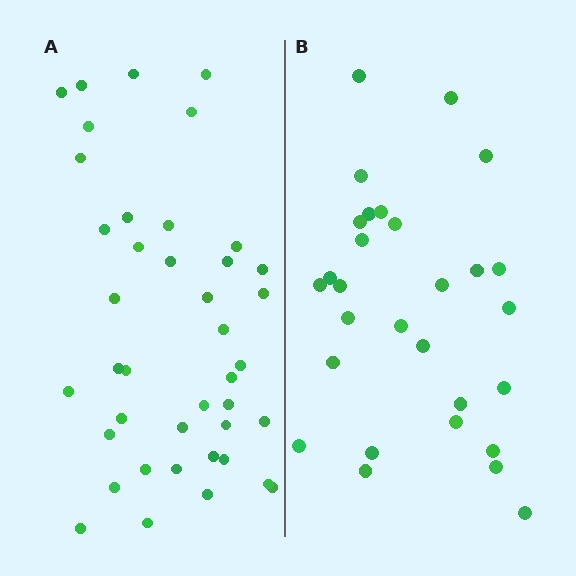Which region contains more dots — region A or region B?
Region A (the left region) has more dots.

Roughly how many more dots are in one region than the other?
Region A has roughly 12 or so more dots than region B.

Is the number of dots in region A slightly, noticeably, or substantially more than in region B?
Region A has noticeably more, but not dramatically so. The ratio is roughly 1.4 to 1.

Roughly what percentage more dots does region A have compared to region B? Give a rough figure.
About 40% more.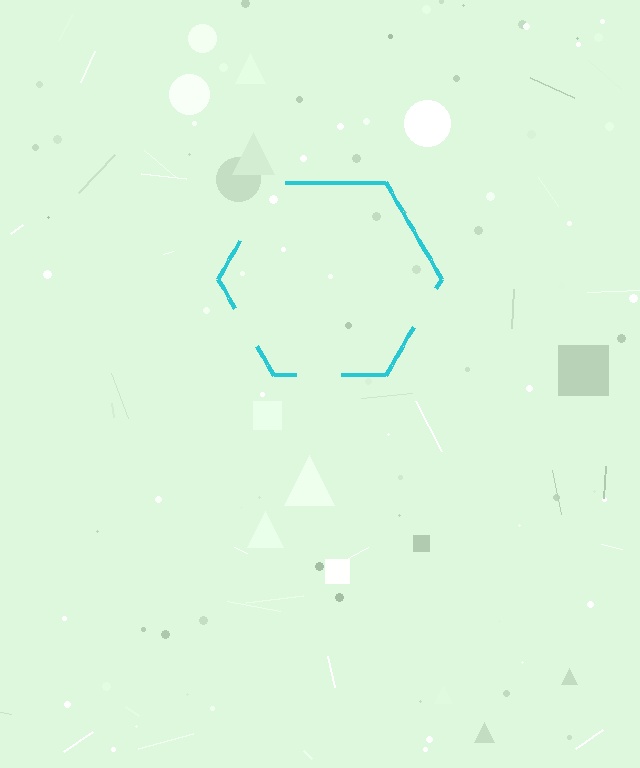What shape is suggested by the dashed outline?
The dashed outline suggests a hexagon.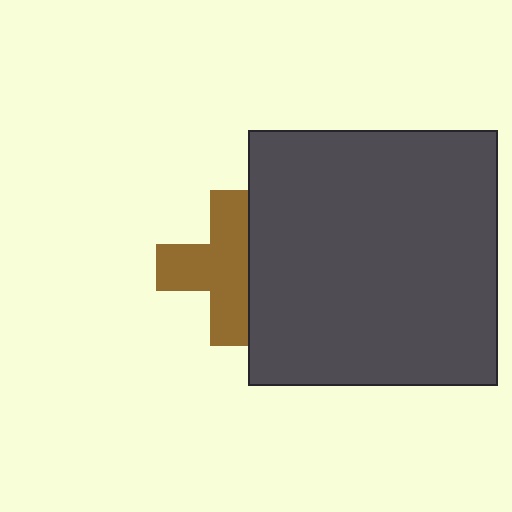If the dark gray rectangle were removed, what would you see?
You would see the complete brown cross.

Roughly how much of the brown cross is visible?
Most of it is visible (roughly 67%).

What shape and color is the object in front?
The object in front is a dark gray rectangle.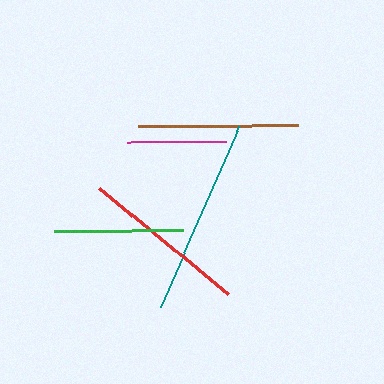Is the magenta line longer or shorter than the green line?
The green line is longer than the magenta line.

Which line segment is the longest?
The teal line is the longest at approximately 198 pixels.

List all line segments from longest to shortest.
From longest to shortest: teal, red, brown, green, magenta.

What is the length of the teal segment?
The teal segment is approximately 198 pixels long.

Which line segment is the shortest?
The magenta line is the shortest at approximately 99 pixels.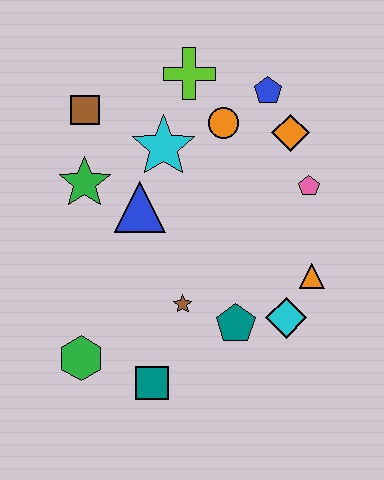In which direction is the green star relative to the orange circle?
The green star is to the left of the orange circle.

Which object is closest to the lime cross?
The orange circle is closest to the lime cross.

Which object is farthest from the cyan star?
The teal square is farthest from the cyan star.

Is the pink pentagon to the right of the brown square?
Yes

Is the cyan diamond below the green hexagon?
No